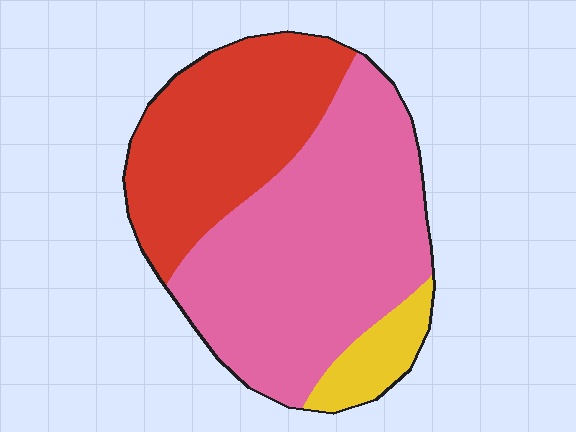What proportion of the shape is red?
Red takes up between a quarter and a half of the shape.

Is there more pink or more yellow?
Pink.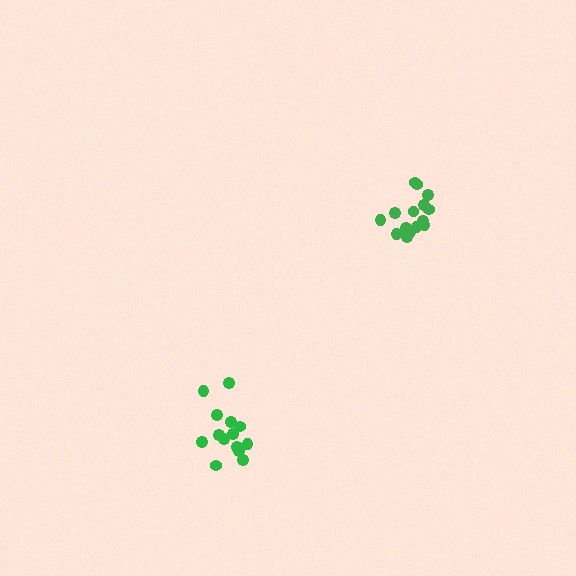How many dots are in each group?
Group 1: 15 dots, Group 2: 14 dots (29 total).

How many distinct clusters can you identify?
There are 2 distinct clusters.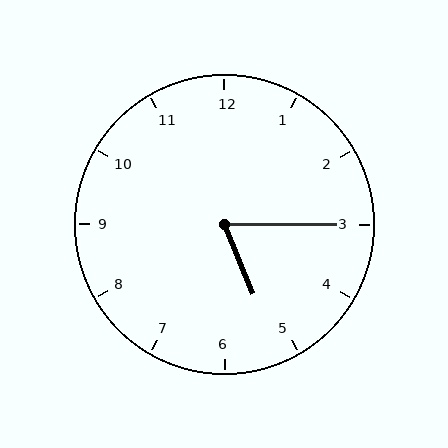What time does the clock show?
5:15.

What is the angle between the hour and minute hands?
Approximately 68 degrees.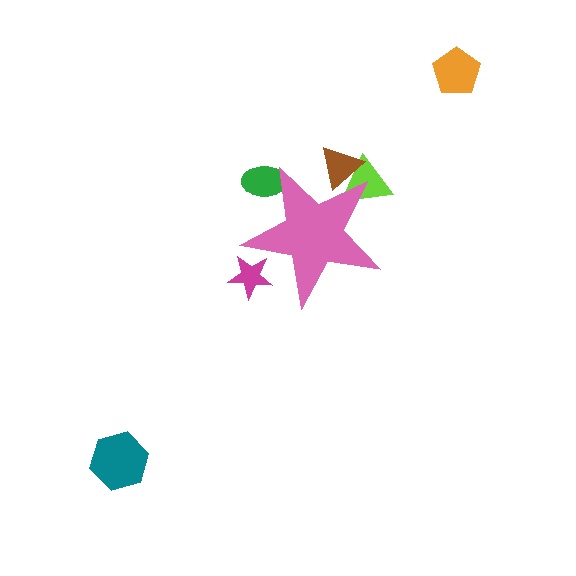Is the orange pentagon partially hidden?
No, the orange pentagon is fully visible.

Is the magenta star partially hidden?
Yes, the magenta star is partially hidden behind the pink star.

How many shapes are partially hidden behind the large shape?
4 shapes are partially hidden.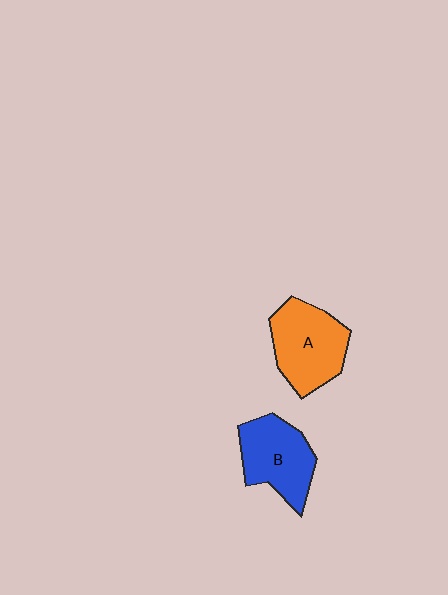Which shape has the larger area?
Shape A (orange).